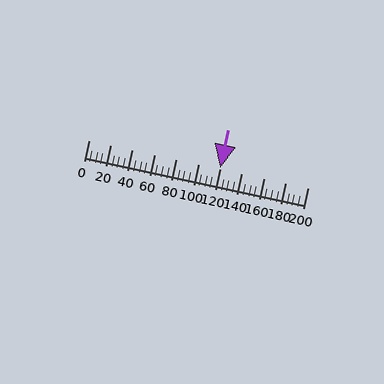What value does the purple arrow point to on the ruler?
The purple arrow points to approximately 120.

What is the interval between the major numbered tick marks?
The major tick marks are spaced 20 units apart.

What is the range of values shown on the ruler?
The ruler shows values from 0 to 200.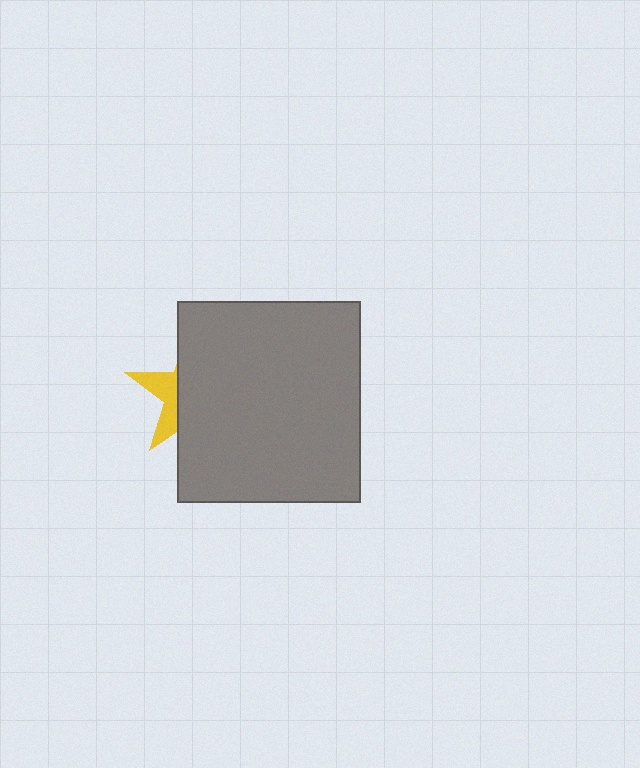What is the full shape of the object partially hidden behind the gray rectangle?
The partially hidden object is a yellow star.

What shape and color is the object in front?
The object in front is a gray rectangle.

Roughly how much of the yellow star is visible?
A small part of it is visible (roughly 31%).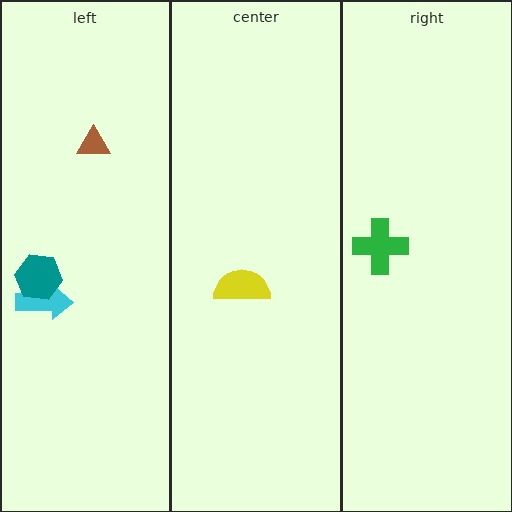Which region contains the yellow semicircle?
The center region.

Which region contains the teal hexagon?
The left region.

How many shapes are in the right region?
1.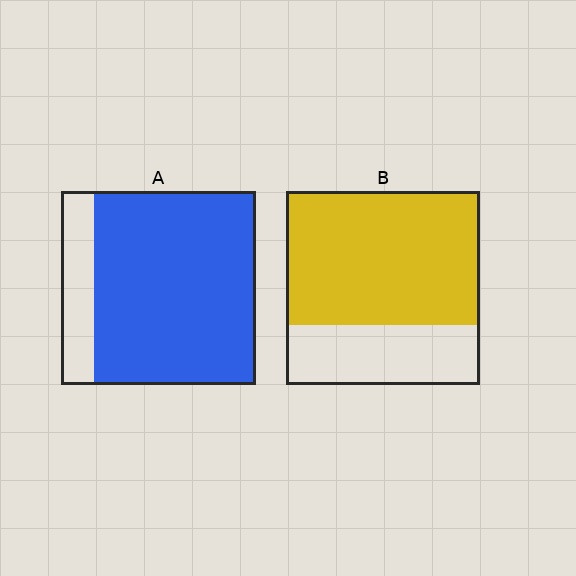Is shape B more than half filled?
Yes.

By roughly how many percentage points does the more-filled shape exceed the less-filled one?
By roughly 15 percentage points (A over B).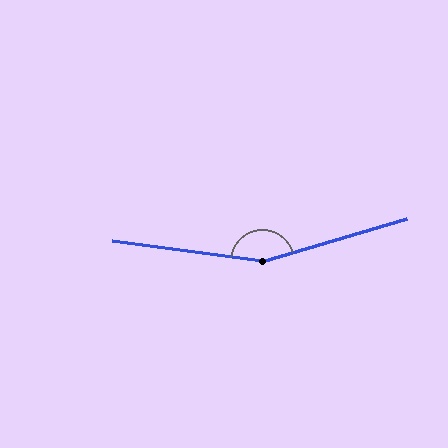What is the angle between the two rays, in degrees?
Approximately 156 degrees.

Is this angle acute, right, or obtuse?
It is obtuse.